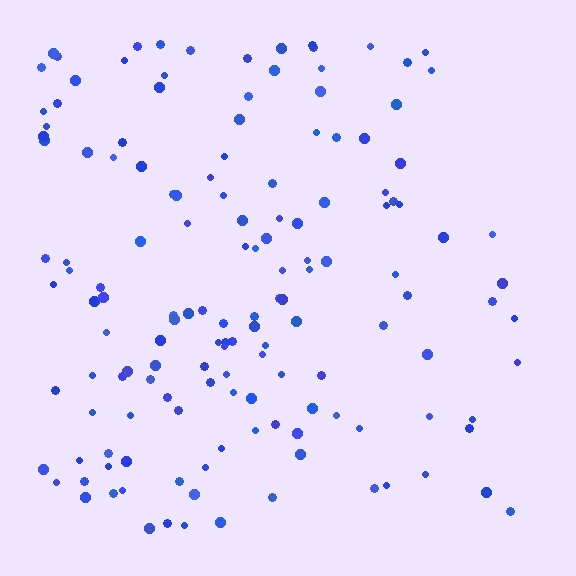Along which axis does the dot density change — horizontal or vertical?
Horizontal.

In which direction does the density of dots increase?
From right to left, with the left side densest.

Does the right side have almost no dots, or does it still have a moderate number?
Still a moderate number, just noticeably fewer than the left.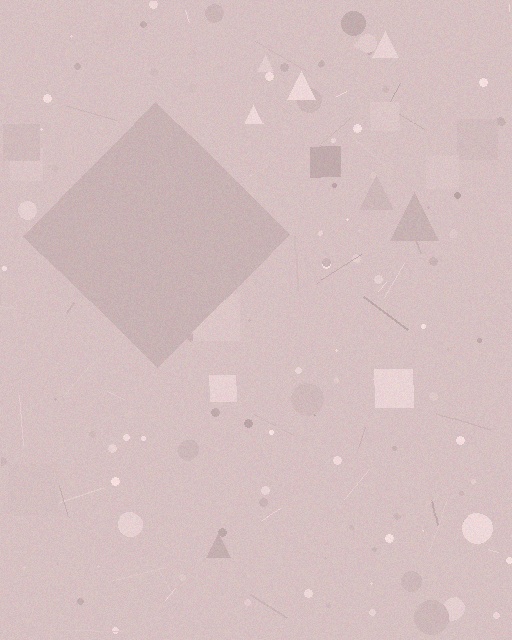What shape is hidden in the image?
A diamond is hidden in the image.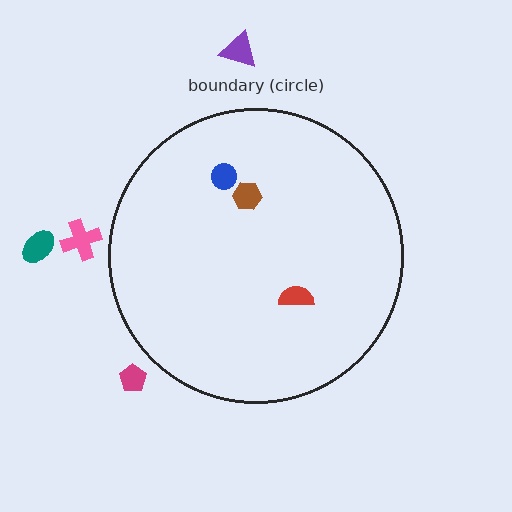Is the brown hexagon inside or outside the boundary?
Inside.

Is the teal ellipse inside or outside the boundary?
Outside.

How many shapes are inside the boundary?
3 inside, 4 outside.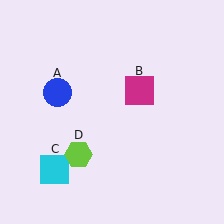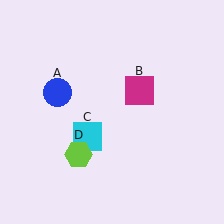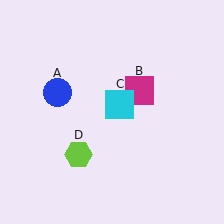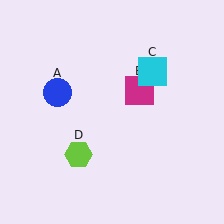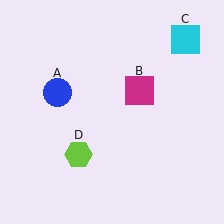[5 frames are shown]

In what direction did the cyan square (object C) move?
The cyan square (object C) moved up and to the right.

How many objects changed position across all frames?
1 object changed position: cyan square (object C).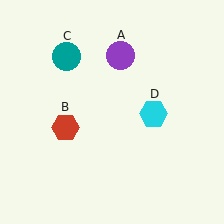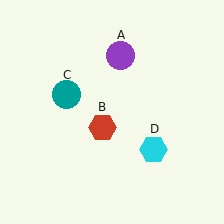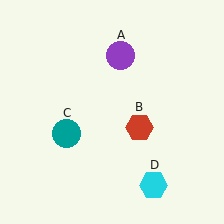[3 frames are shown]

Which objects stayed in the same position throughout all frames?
Purple circle (object A) remained stationary.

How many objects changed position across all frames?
3 objects changed position: red hexagon (object B), teal circle (object C), cyan hexagon (object D).